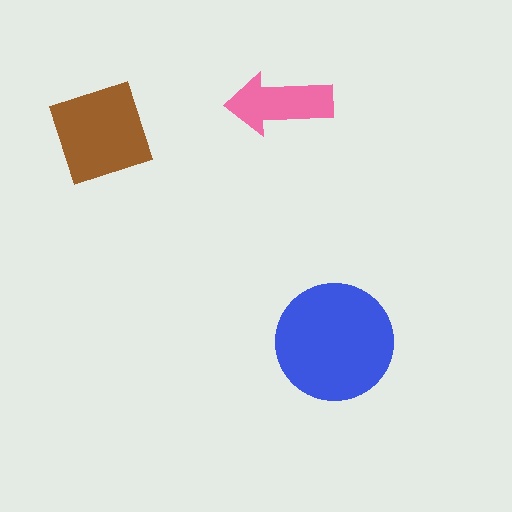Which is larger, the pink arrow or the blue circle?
The blue circle.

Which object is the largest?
The blue circle.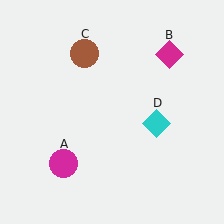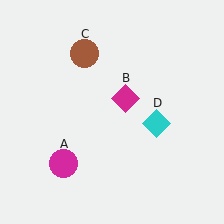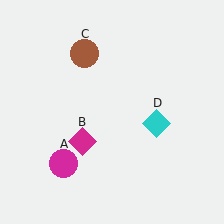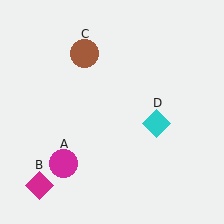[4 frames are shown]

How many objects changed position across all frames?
1 object changed position: magenta diamond (object B).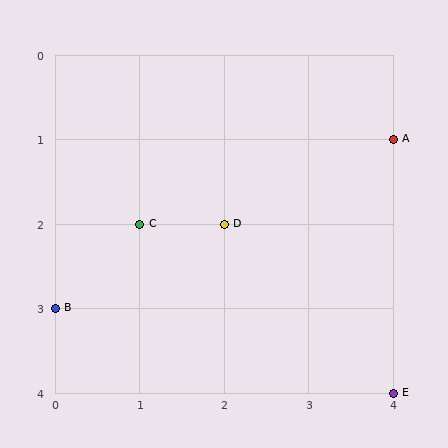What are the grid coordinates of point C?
Point C is at grid coordinates (1, 2).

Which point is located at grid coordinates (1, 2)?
Point C is at (1, 2).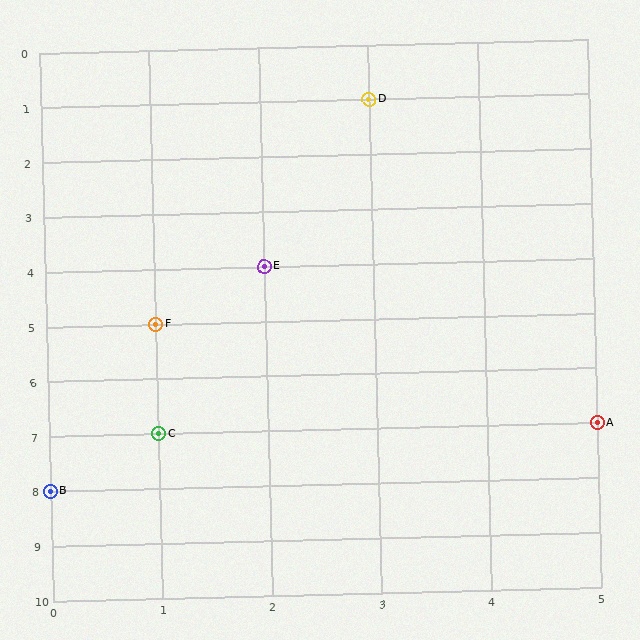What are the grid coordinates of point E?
Point E is at grid coordinates (2, 4).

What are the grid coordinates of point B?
Point B is at grid coordinates (0, 8).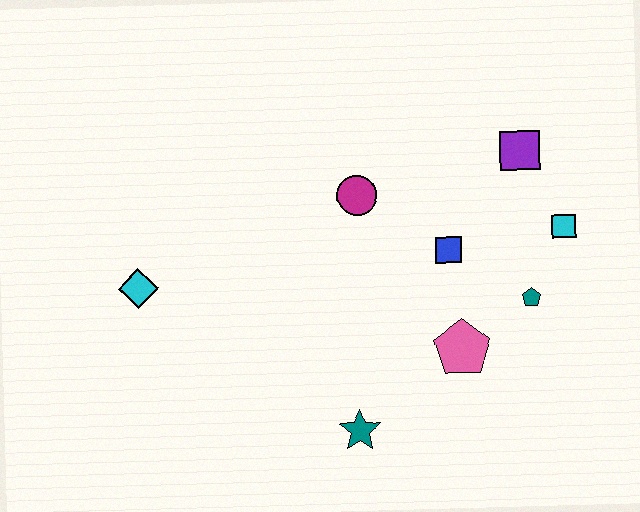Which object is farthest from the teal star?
The purple square is farthest from the teal star.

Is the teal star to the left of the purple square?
Yes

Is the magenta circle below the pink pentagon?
No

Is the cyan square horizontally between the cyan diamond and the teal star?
No